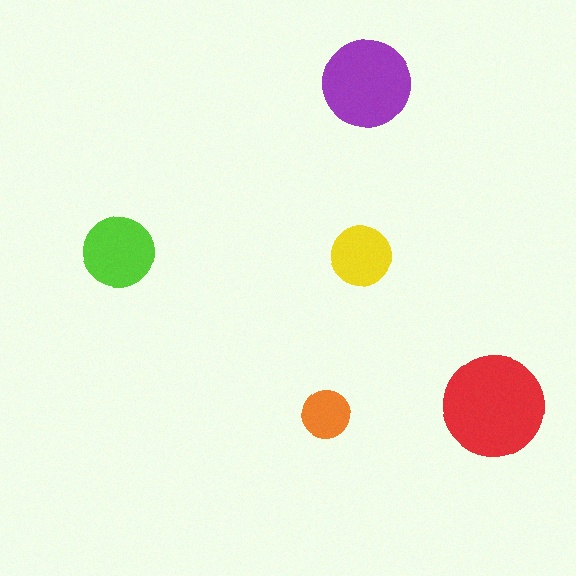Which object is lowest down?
The orange circle is bottommost.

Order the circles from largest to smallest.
the red one, the purple one, the lime one, the yellow one, the orange one.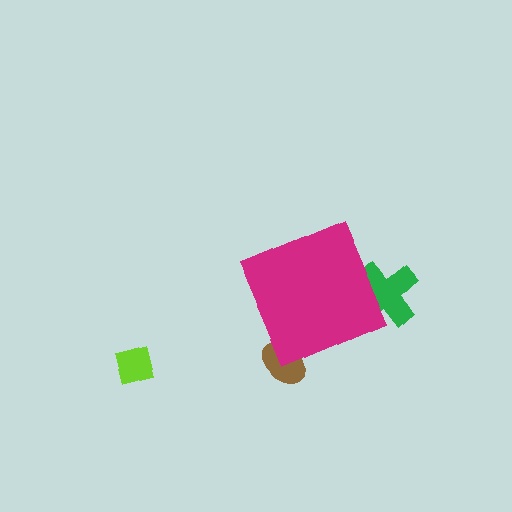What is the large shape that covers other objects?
A magenta diamond.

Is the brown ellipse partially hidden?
Yes, the brown ellipse is partially hidden behind the magenta diamond.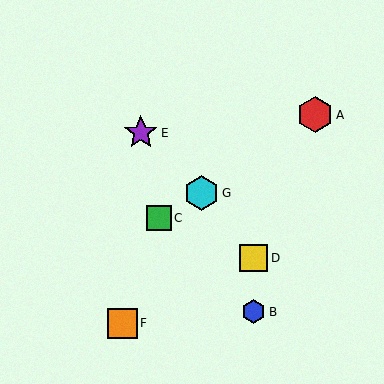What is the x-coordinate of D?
Object D is at x≈254.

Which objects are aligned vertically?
Objects B, D are aligned vertically.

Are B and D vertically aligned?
Yes, both are at x≈254.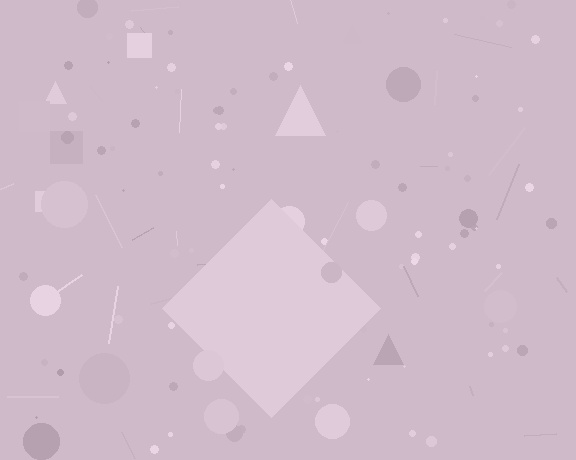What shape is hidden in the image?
A diamond is hidden in the image.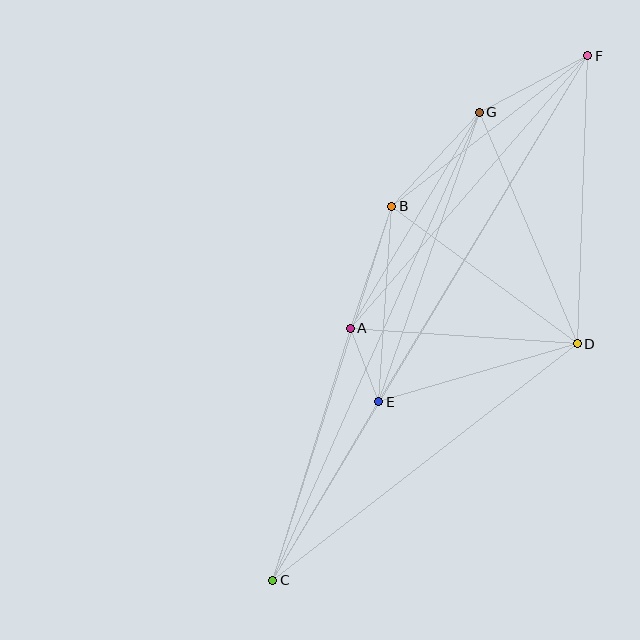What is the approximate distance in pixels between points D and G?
The distance between D and G is approximately 251 pixels.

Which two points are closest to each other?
Points A and E are closest to each other.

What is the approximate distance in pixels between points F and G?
The distance between F and G is approximately 122 pixels.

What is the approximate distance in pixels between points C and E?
The distance between C and E is approximately 208 pixels.